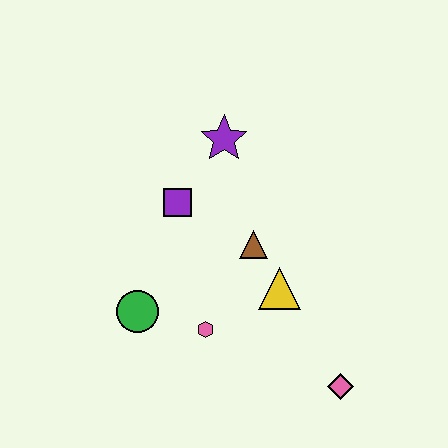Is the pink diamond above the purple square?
No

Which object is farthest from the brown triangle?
The pink diamond is farthest from the brown triangle.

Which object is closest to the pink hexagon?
The green circle is closest to the pink hexagon.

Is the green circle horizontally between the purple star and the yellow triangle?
No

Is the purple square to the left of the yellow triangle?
Yes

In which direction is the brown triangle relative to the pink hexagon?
The brown triangle is above the pink hexagon.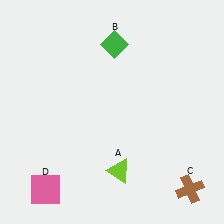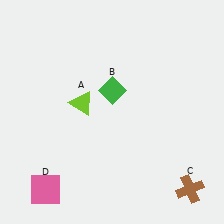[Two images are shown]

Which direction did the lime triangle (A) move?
The lime triangle (A) moved up.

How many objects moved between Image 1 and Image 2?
2 objects moved between the two images.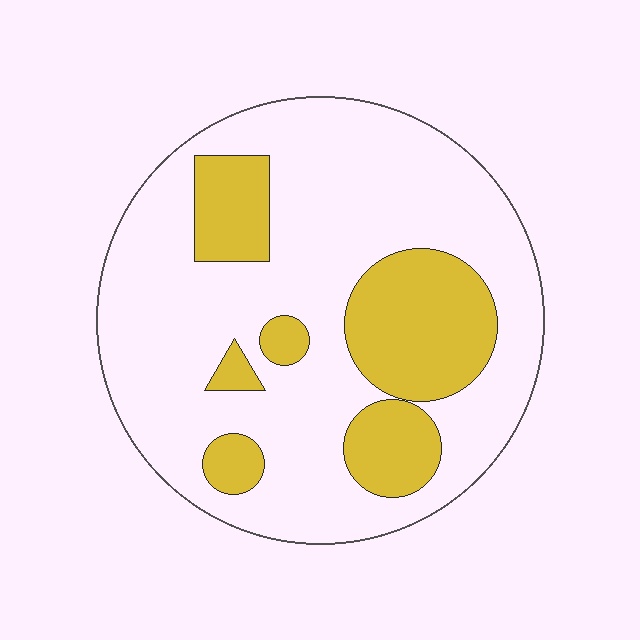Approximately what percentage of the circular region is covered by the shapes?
Approximately 25%.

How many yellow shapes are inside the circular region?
6.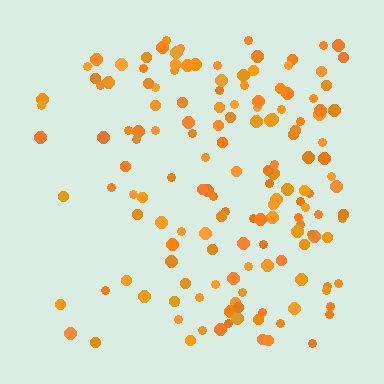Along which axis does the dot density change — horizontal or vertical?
Horizontal.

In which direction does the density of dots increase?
From left to right, with the right side densest.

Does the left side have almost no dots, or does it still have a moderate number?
Still a moderate number, just noticeably fewer than the right.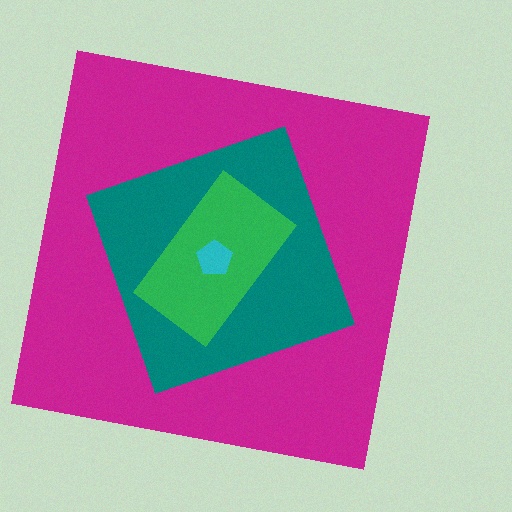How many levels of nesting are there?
4.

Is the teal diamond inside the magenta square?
Yes.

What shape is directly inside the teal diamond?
The green rectangle.